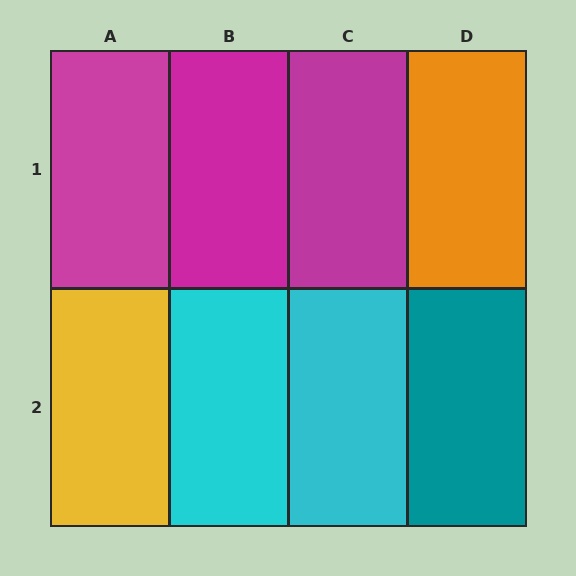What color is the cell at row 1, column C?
Magenta.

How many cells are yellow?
1 cell is yellow.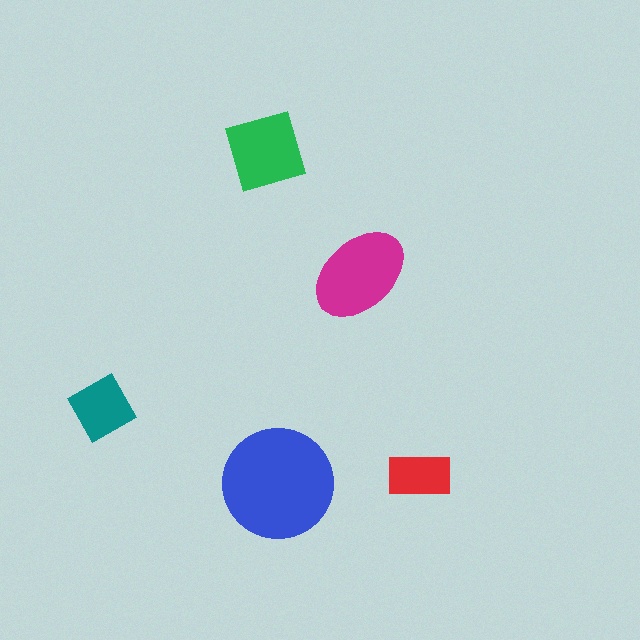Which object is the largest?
The blue circle.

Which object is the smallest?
The red rectangle.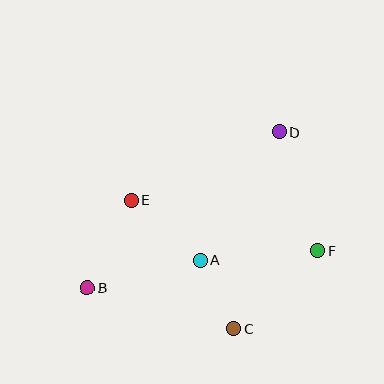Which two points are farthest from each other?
Points B and D are farthest from each other.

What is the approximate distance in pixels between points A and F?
The distance between A and F is approximately 118 pixels.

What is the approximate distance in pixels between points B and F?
The distance between B and F is approximately 234 pixels.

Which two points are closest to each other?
Points A and C are closest to each other.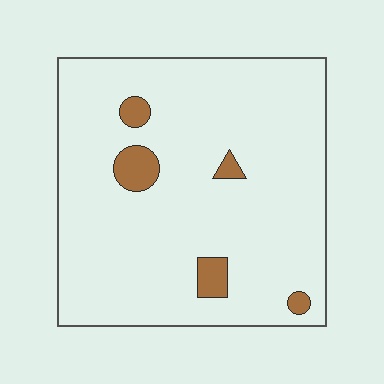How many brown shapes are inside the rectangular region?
5.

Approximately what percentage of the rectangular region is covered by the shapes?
Approximately 5%.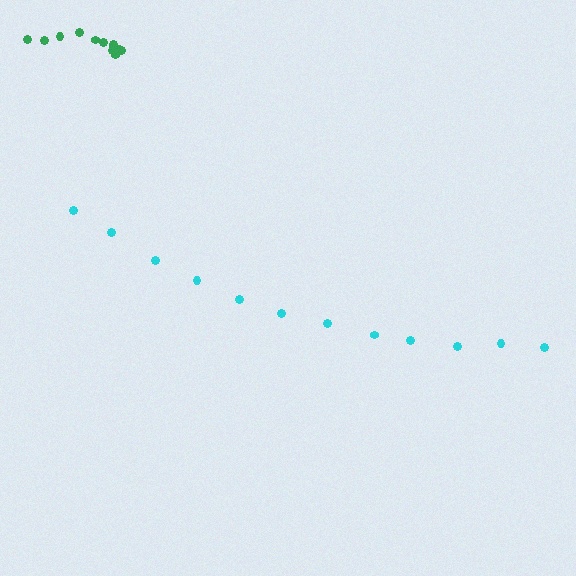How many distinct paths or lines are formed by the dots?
There are 2 distinct paths.